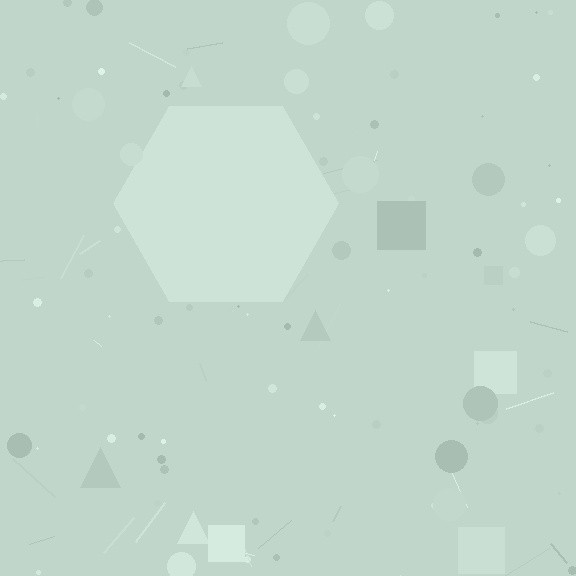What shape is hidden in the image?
A hexagon is hidden in the image.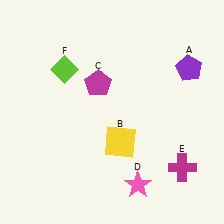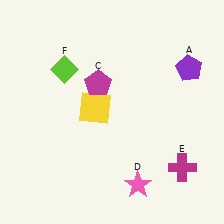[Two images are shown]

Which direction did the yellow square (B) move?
The yellow square (B) moved up.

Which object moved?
The yellow square (B) moved up.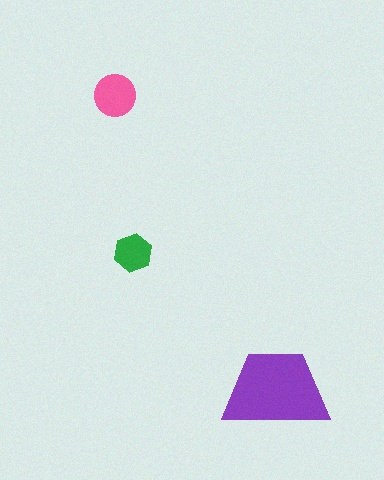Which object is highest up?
The pink circle is topmost.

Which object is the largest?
The purple trapezoid.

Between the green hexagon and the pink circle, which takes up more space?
The pink circle.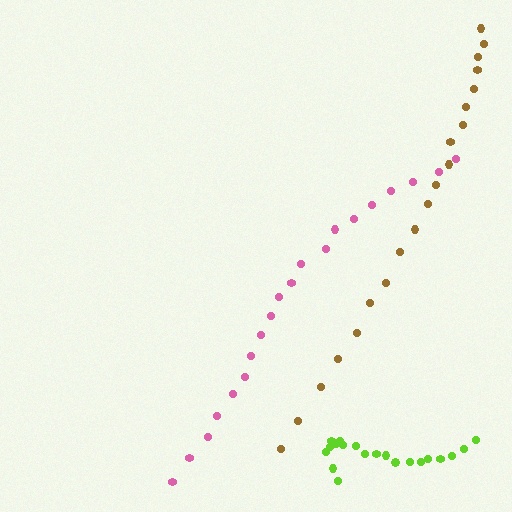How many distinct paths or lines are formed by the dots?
There are 3 distinct paths.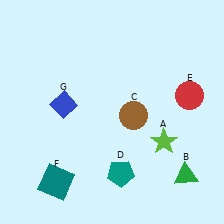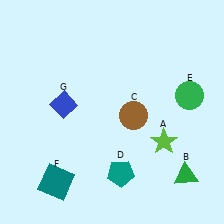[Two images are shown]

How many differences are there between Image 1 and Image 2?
There is 1 difference between the two images.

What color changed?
The circle (E) changed from red in Image 1 to green in Image 2.